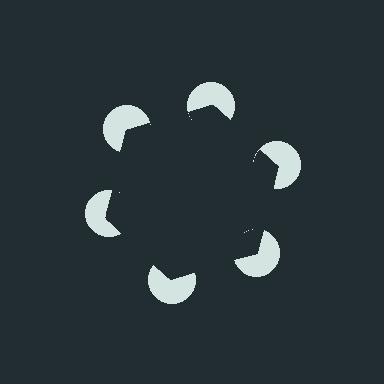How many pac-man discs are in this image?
There are 6 — one at each vertex of the illusory hexagon.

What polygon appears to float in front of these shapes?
An illusory hexagon — its edges are inferred from the aligned wedge cuts in the pac-man discs, not physically drawn.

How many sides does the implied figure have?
6 sides.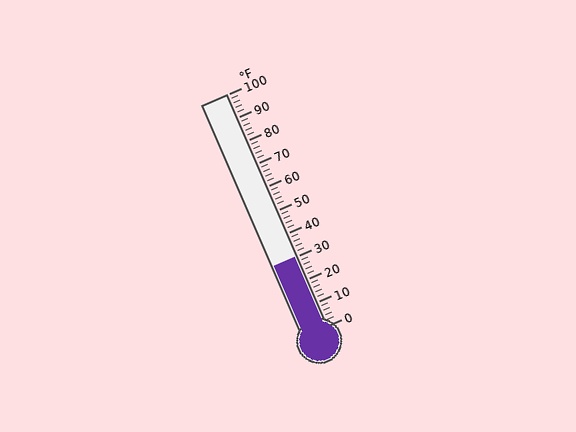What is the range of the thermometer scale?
The thermometer scale ranges from 0°F to 100°F.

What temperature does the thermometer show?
The thermometer shows approximately 30°F.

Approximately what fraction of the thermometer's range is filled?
The thermometer is filled to approximately 30% of its range.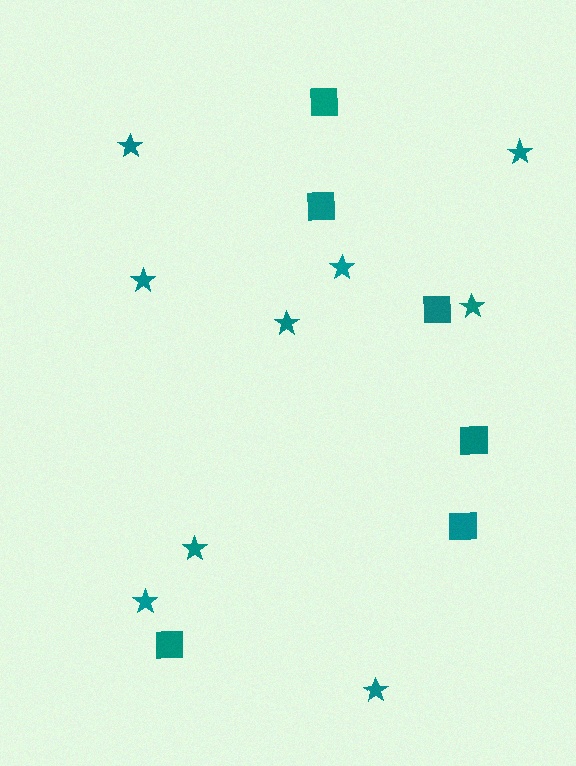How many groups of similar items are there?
There are 2 groups: one group of stars (9) and one group of squares (6).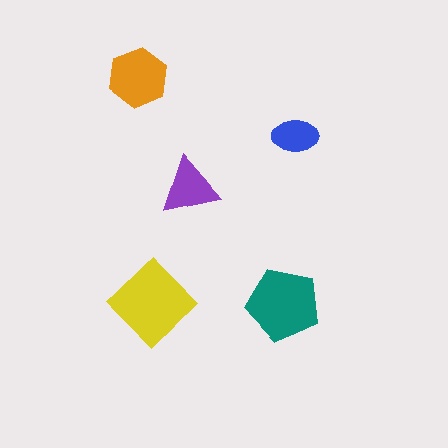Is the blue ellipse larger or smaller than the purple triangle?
Smaller.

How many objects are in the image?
There are 5 objects in the image.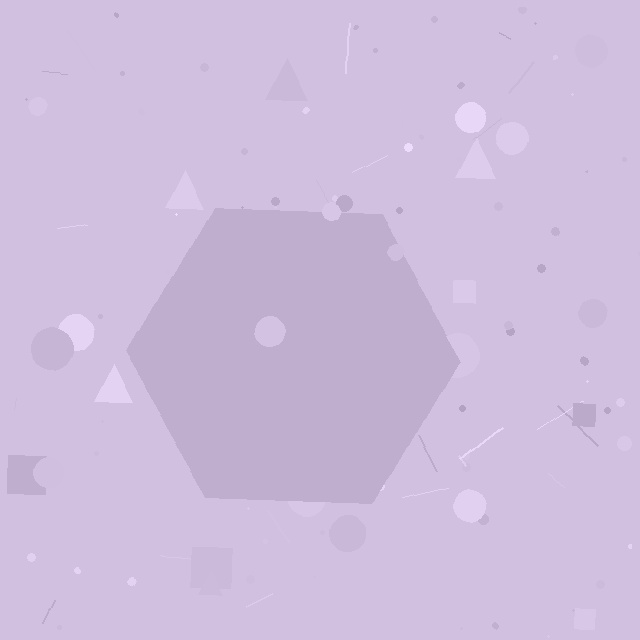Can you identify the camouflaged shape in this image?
The camouflaged shape is a hexagon.